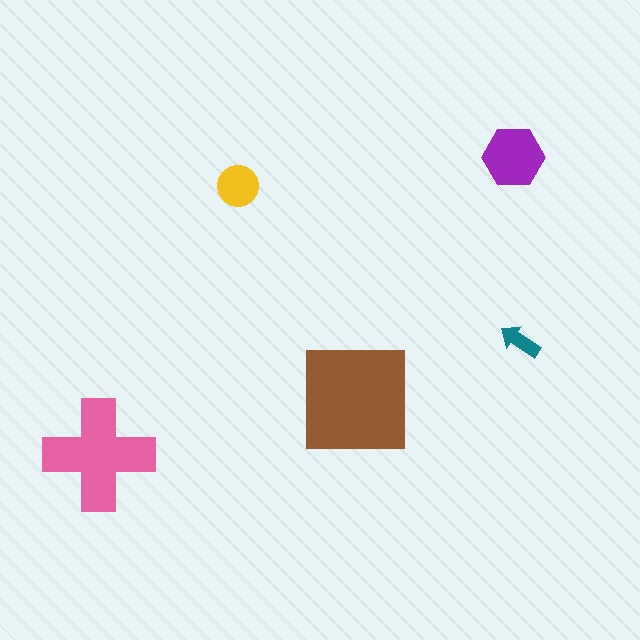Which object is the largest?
The brown square.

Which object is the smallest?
The teal arrow.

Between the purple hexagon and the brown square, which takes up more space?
The brown square.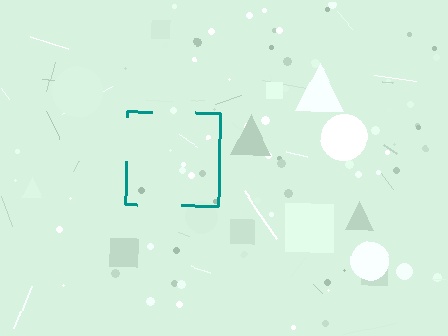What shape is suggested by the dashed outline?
The dashed outline suggests a square.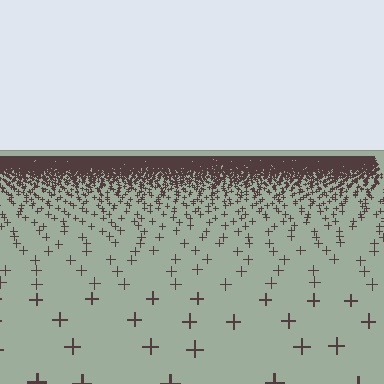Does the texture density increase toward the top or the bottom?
Density increases toward the top.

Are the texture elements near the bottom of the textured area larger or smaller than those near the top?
Larger. Near the bottom, elements are closer to the viewer and appear at a bigger on-screen size.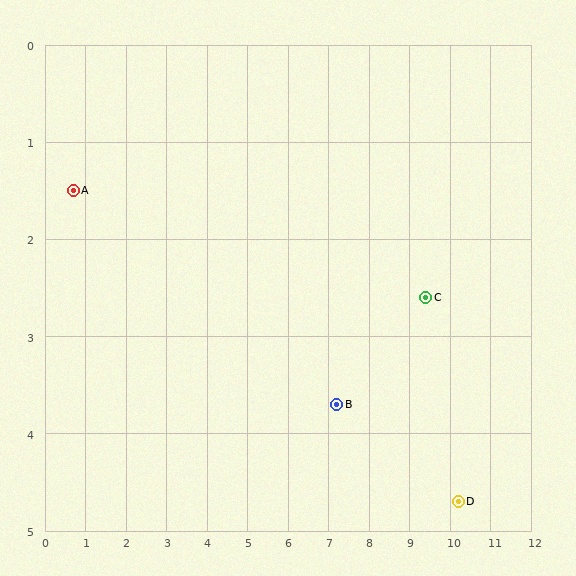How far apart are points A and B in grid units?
Points A and B are about 6.9 grid units apart.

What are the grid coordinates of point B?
Point B is at approximately (7.2, 3.7).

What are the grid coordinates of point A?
Point A is at approximately (0.7, 1.5).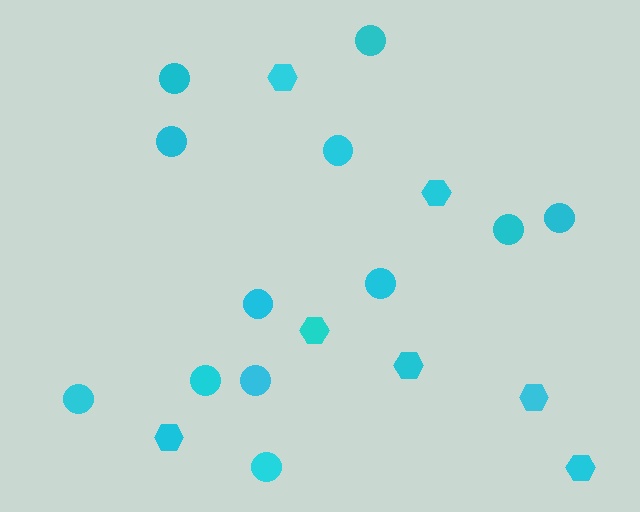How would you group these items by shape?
There are 2 groups: one group of hexagons (7) and one group of circles (12).